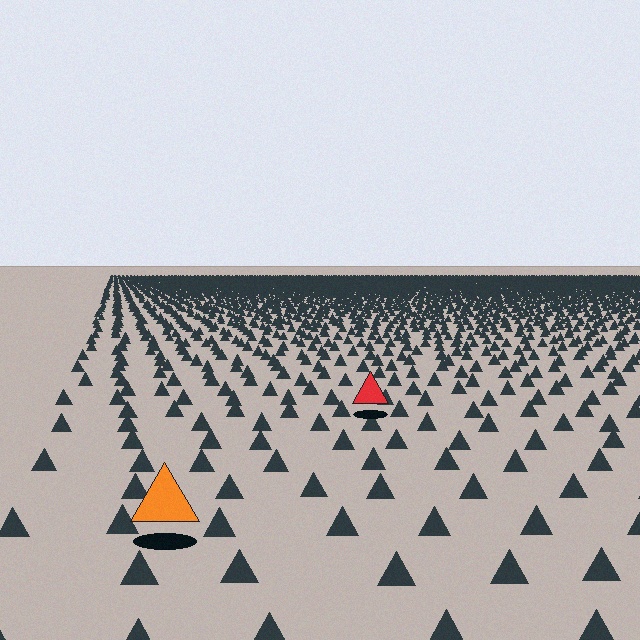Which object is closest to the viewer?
The orange triangle is closest. The texture marks near it are larger and more spread out.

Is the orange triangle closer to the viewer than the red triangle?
Yes. The orange triangle is closer — you can tell from the texture gradient: the ground texture is coarser near it.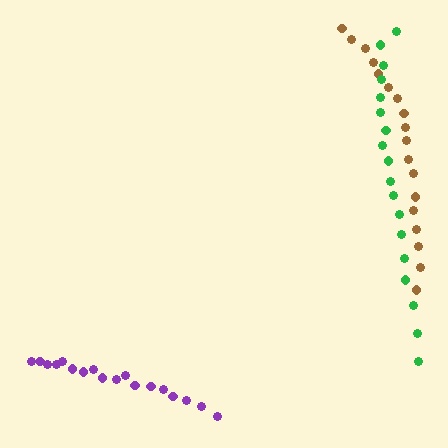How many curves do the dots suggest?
There are 3 distinct paths.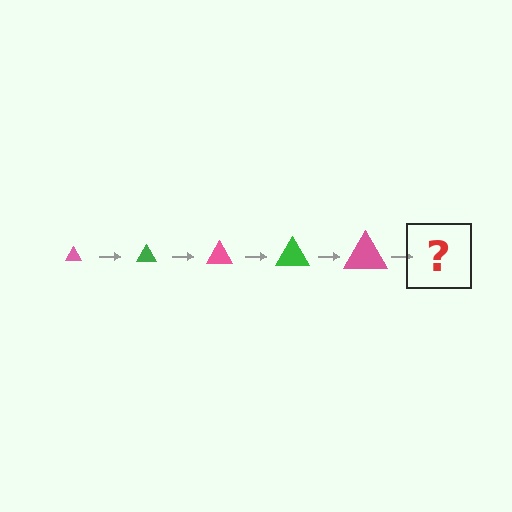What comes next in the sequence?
The next element should be a green triangle, larger than the previous one.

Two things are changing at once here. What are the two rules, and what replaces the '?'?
The two rules are that the triangle grows larger each step and the color cycles through pink and green. The '?' should be a green triangle, larger than the previous one.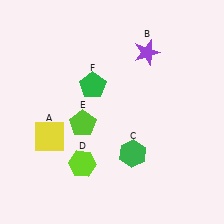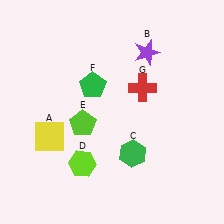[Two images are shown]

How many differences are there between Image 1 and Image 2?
There is 1 difference between the two images.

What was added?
A red cross (G) was added in Image 2.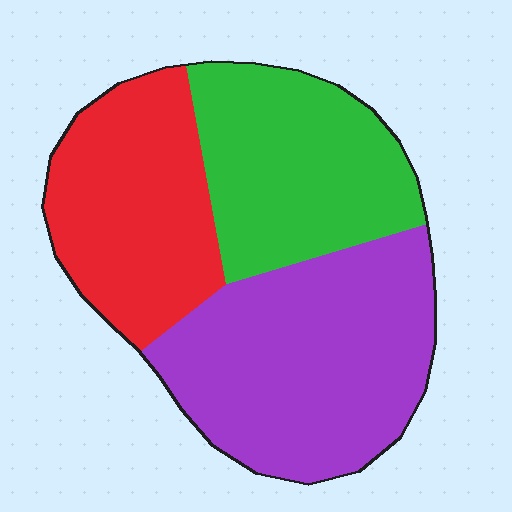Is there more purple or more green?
Purple.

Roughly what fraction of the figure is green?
Green takes up between a quarter and a half of the figure.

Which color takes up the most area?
Purple, at roughly 40%.